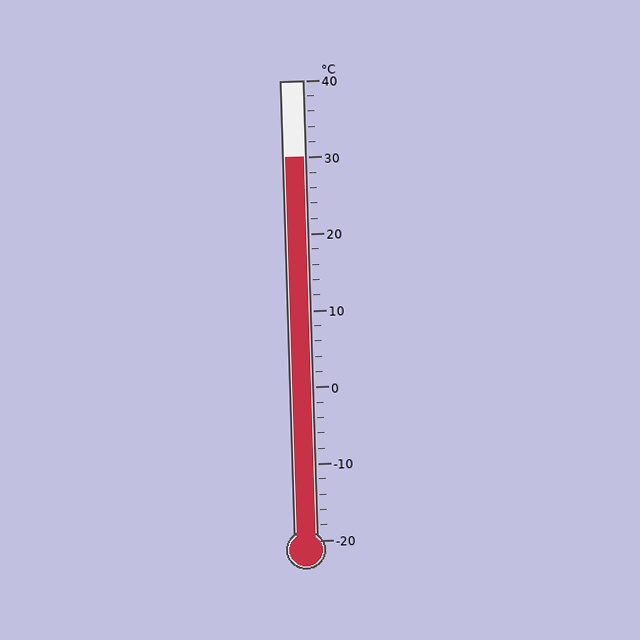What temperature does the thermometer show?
The thermometer shows approximately 30°C.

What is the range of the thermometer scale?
The thermometer scale ranges from -20°C to 40°C.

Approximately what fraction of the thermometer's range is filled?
The thermometer is filled to approximately 85% of its range.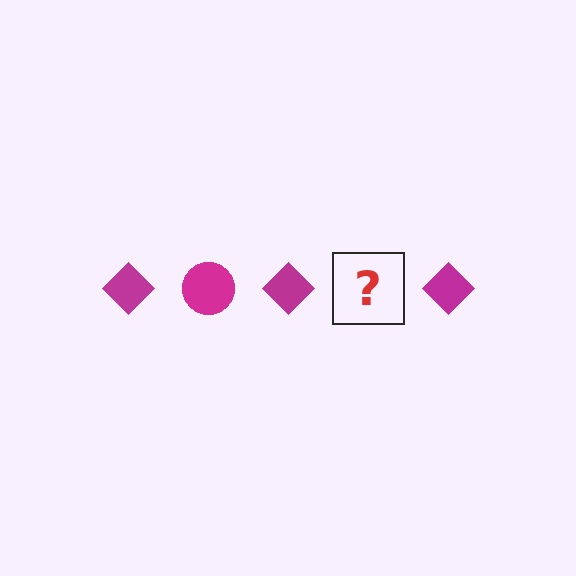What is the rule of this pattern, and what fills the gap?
The rule is that the pattern cycles through diamond, circle shapes in magenta. The gap should be filled with a magenta circle.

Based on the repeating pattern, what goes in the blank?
The blank should be a magenta circle.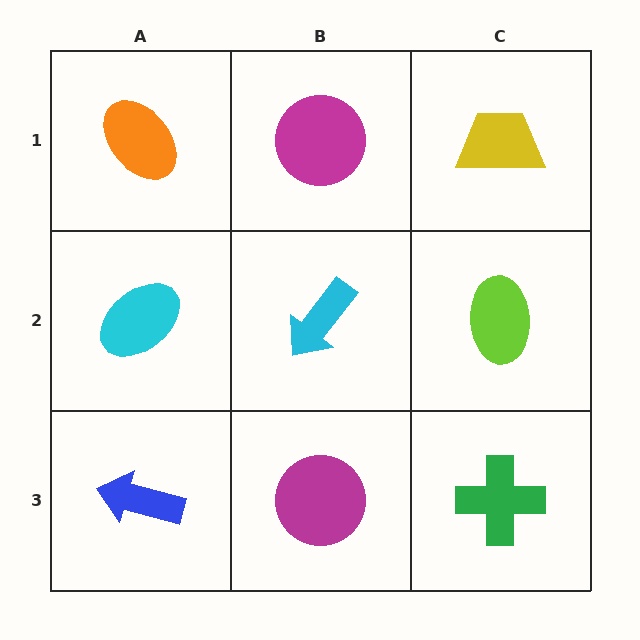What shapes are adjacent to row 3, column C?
A lime ellipse (row 2, column C), a magenta circle (row 3, column B).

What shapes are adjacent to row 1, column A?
A cyan ellipse (row 2, column A), a magenta circle (row 1, column B).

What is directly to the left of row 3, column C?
A magenta circle.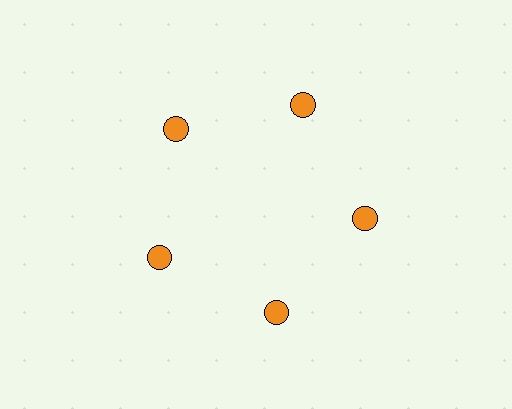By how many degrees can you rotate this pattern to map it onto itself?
The pattern maps onto itself every 72 degrees of rotation.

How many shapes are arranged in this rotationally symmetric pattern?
There are 5 shapes, arranged in 5 groups of 1.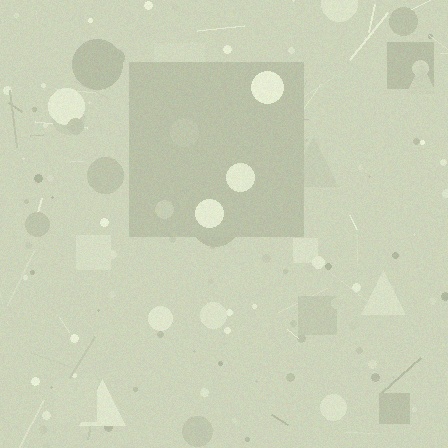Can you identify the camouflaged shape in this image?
The camouflaged shape is a square.